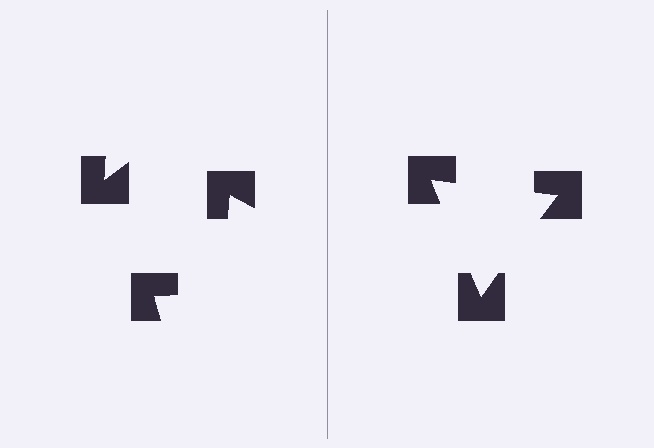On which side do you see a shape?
An illusory triangle appears on the right side. On the left side the wedge cuts are rotated, so no coherent shape forms.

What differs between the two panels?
The notched squares are positioned identically on both sides; only the wedge orientations differ. On the right they align to a triangle; on the left they are misaligned.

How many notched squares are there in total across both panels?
6 — 3 on each side.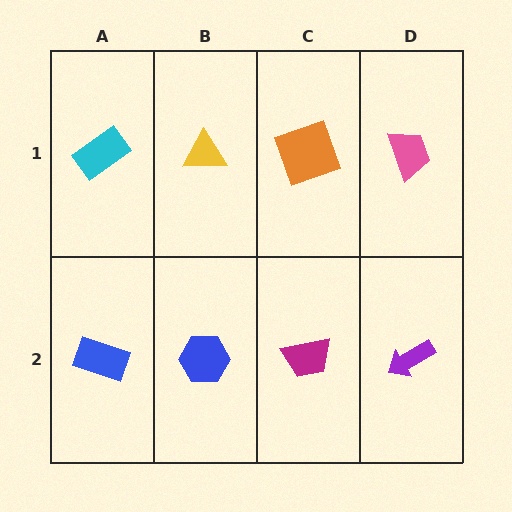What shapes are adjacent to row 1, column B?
A blue hexagon (row 2, column B), a cyan rectangle (row 1, column A), an orange square (row 1, column C).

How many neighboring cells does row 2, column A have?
2.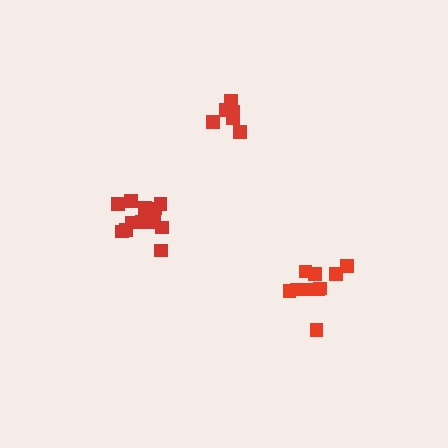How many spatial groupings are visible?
There are 3 spatial groupings.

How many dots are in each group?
Group 1: 10 dots, Group 2: 13 dots, Group 3: 7 dots (30 total).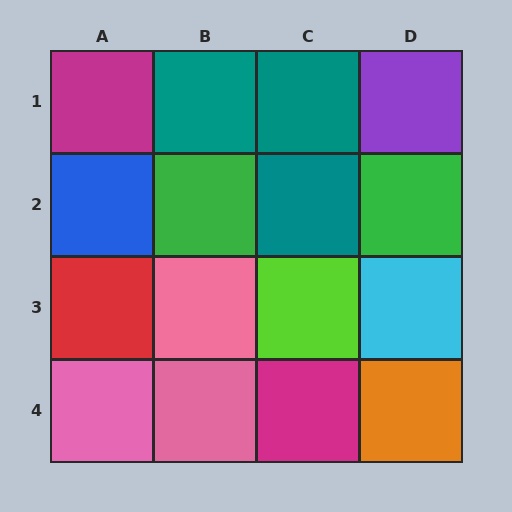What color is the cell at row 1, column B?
Teal.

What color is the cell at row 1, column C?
Teal.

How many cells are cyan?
1 cell is cyan.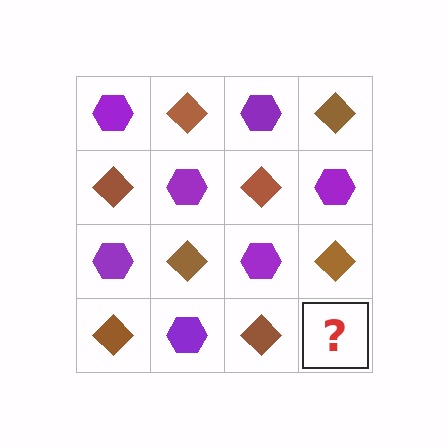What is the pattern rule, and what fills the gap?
The rule is that it alternates purple hexagon and brown diamond in a checkerboard pattern. The gap should be filled with a purple hexagon.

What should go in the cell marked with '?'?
The missing cell should contain a purple hexagon.